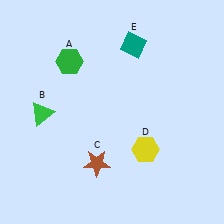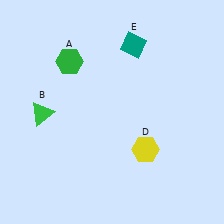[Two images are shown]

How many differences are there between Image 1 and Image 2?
There is 1 difference between the two images.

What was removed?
The brown star (C) was removed in Image 2.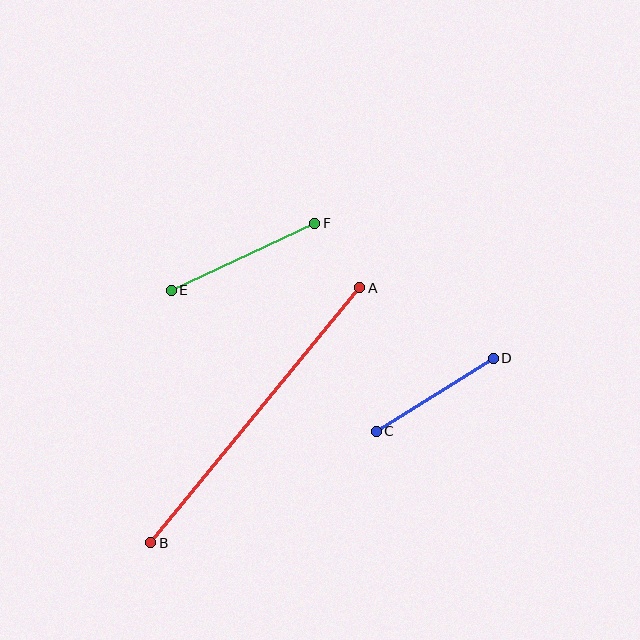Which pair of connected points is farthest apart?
Points A and B are farthest apart.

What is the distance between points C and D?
The distance is approximately 138 pixels.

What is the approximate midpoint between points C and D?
The midpoint is at approximately (435, 395) pixels.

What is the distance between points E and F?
The distance is approximately 158 pixels.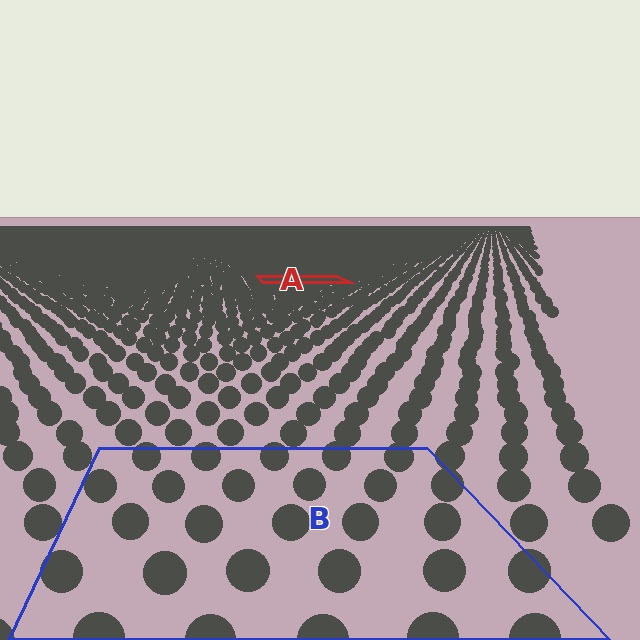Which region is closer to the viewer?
Region B is closer. The texture elements there are larger and more spread out.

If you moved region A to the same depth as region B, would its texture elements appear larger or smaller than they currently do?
They would appear larger. At a closer depth, the same texture elements are projected at a bigger on-screen size.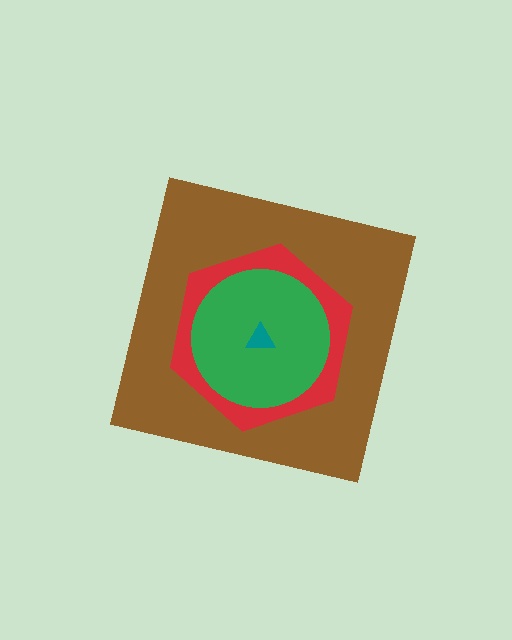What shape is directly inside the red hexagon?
The green circle.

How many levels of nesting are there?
4.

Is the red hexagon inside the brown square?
Yes.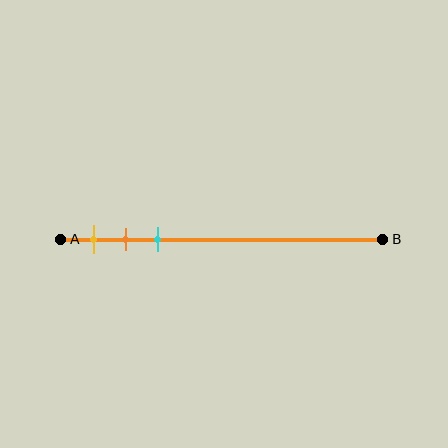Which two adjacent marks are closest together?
The orange and cyan marks are the closest adjacent pair.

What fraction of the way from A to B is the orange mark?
The orange mark is approximately 20% (0.2) of the way from A to B.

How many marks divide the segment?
There are 3 marks dividing the segment.